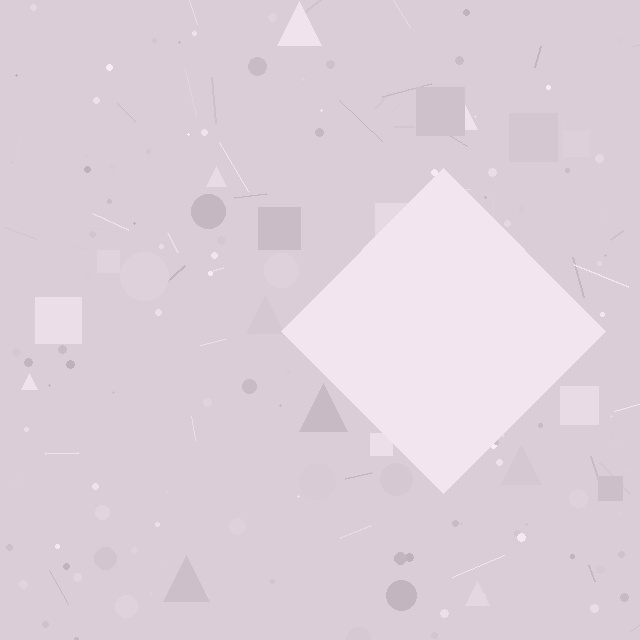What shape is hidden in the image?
A diamond is hidden in the image.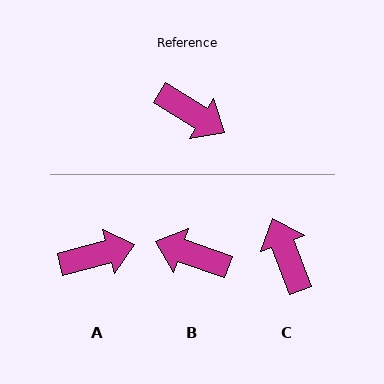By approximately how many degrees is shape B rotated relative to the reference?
Approximately 167 degrees clockwise.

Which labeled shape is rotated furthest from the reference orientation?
B, about 167 degrees away.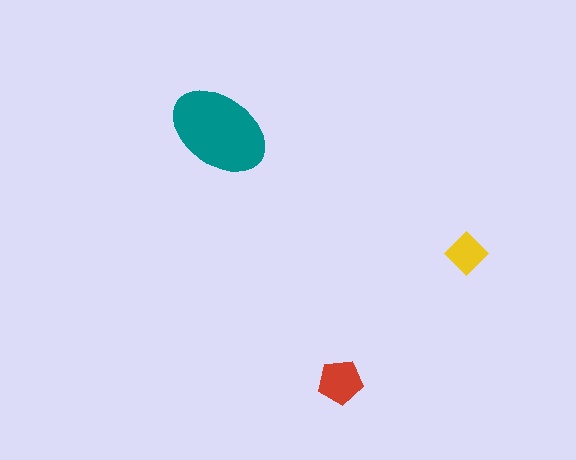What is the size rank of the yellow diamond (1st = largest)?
3rd.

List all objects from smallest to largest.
The yellow diamond, the red pentagon, the teal ellipse.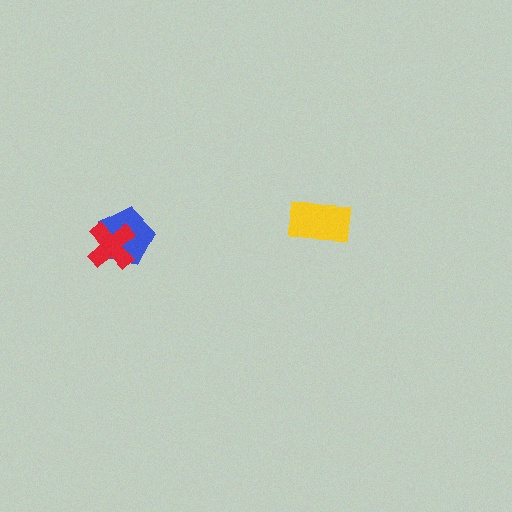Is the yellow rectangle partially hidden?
No, no other shape covers it.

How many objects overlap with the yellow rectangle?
0 objects overlap with the yellow rectangle.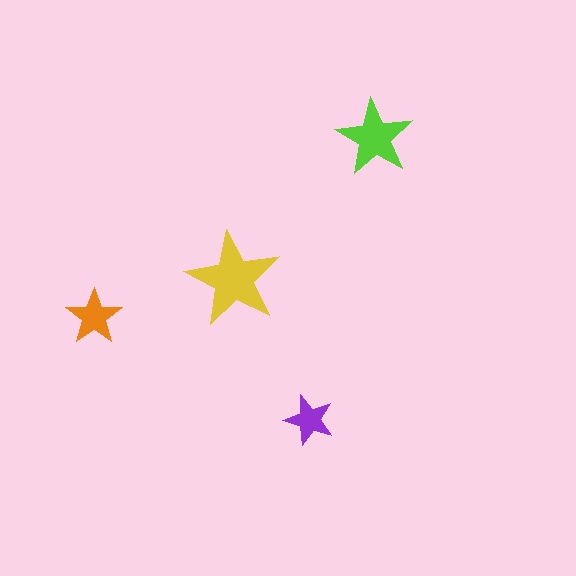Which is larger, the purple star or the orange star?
The orange one.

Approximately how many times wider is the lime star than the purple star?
About 1.5 times wider.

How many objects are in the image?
There are 4 objects in the image.